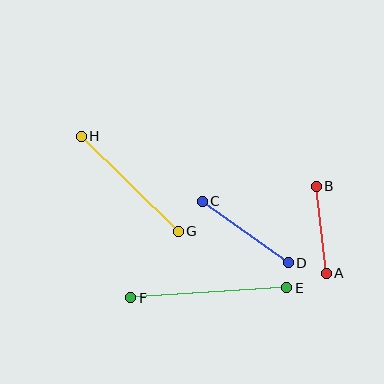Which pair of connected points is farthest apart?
Points E and F are farthest apart.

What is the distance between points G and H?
The distance is approximately 136 pixels.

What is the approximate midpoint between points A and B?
The midpoint is at approximately (321, 230) pixels.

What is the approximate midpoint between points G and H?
The midpoint is at approximately (130, 184) pixels.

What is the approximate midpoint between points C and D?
The midpoint is at approximately (245, 232) pixels.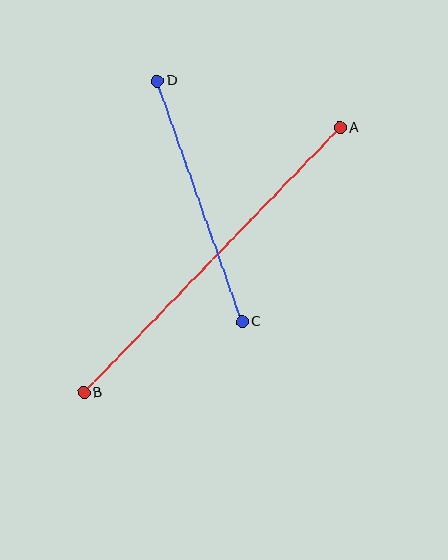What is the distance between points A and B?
The distance is approximately 369 pixels.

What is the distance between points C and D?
The distance is approximately 255 pixels.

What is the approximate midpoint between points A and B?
The midpoint is at approximately (212, 260) pixels.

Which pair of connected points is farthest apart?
Points A and B are farthest apart.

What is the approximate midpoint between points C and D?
The midpoint is at approximately (200, 201) pixels.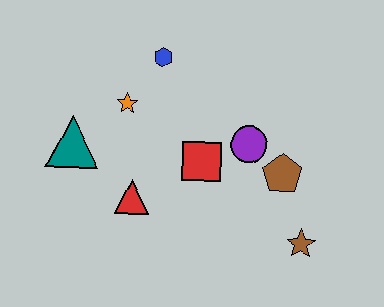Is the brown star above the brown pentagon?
No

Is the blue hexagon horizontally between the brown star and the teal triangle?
Yes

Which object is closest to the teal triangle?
The orange star is closest to the teal triangle.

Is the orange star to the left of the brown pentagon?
Yes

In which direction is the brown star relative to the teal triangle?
The brown star is to the right of the teal triangle.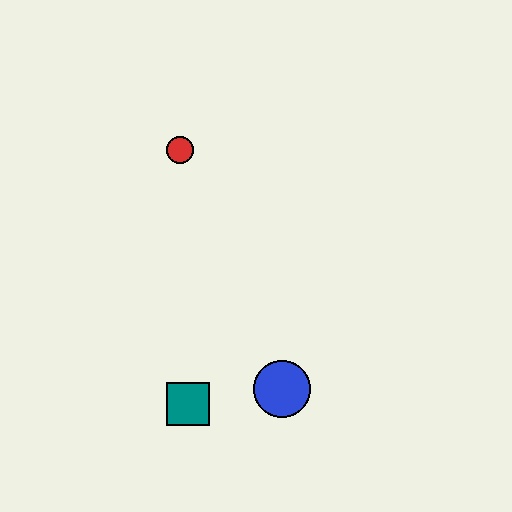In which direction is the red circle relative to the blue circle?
The red circle is above the blue circle.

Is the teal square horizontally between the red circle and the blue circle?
Yes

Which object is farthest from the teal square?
The red circle is farthest from the teal square.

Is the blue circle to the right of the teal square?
Yes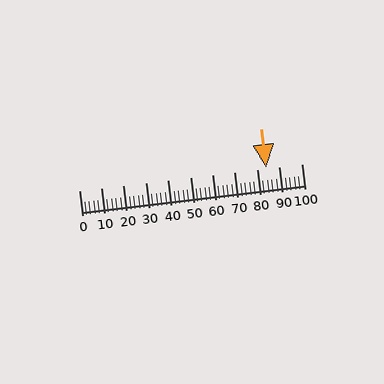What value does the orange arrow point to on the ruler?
The orange arrow points to approximately 84.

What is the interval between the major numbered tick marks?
The major tick marks are spaced 10 units apart.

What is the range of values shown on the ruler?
The ruler shows values from 0 to 100.